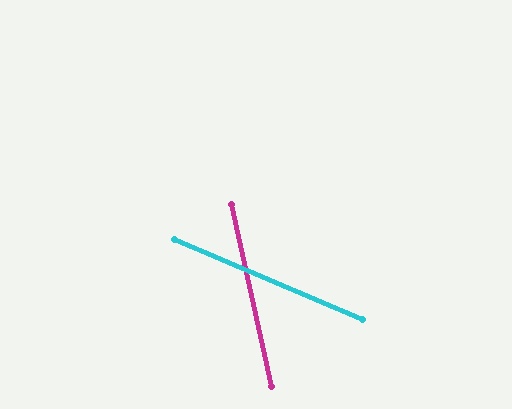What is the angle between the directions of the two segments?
Approximately 54 degrees.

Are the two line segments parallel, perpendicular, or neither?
Neither parallel nor perpendicular — they differ by about 54°.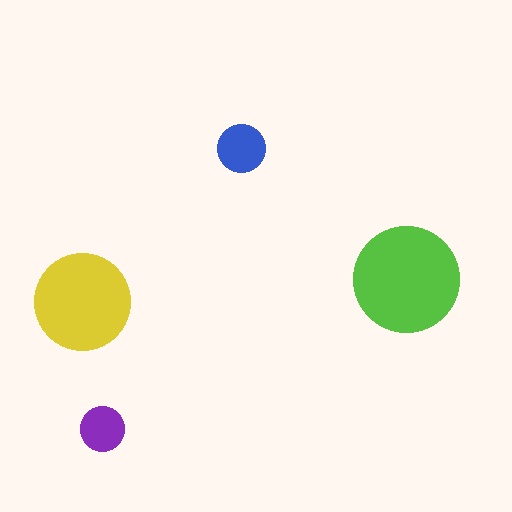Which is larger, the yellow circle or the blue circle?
The yellow one.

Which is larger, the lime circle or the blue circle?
The lime one.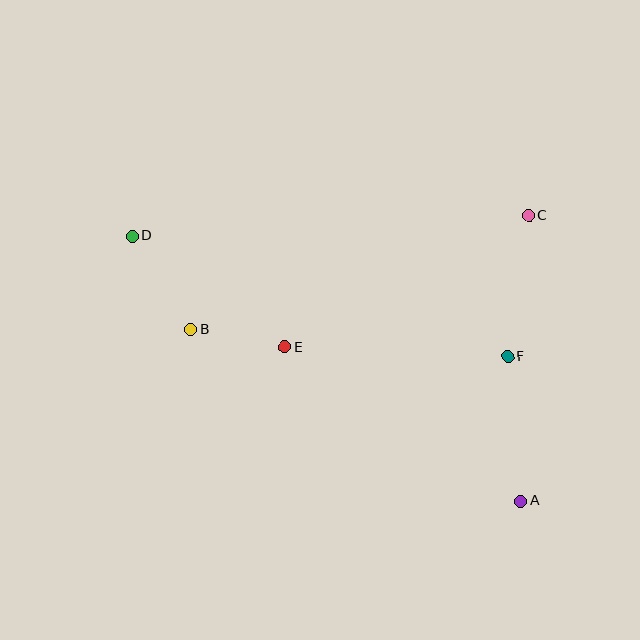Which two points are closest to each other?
Points B and E are closest to each other.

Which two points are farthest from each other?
Points A and D are farthest from each other.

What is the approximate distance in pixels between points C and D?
The distance between C and D is approximately 397 pixels.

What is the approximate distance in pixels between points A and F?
The distance between A and F is approximately 146 pixels.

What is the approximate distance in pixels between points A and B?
The distance between A and B is approximately 372 pixels.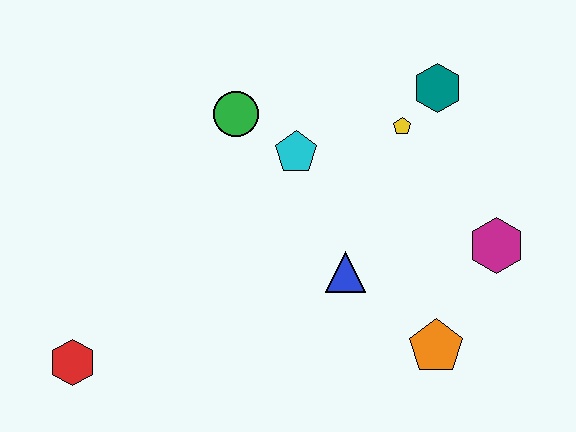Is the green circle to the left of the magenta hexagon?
Yes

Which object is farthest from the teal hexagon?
The red hexagon is farthest from the teal hexagon.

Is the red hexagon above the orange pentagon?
No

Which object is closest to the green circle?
The cyan pentagon is closest to the green circle.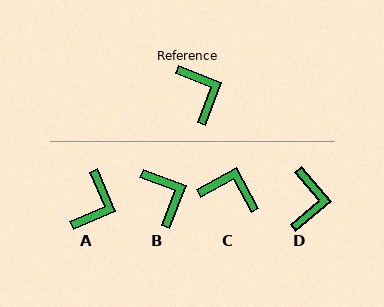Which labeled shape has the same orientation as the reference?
B.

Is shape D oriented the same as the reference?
No, it is off by about 29 degrees.